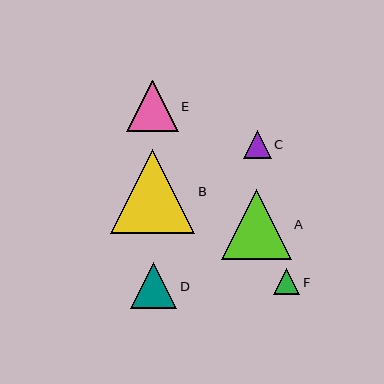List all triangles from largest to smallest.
From largest to smallest: B, A, E, D, C, F.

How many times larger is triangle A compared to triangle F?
Triangle A is approximately 2.7 times the size of triangle F.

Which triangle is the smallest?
Triangle F is the smallest with a size of approximately 26 pixels.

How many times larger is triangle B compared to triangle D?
Triangle B is approximately 1.8 times the size of triangle D.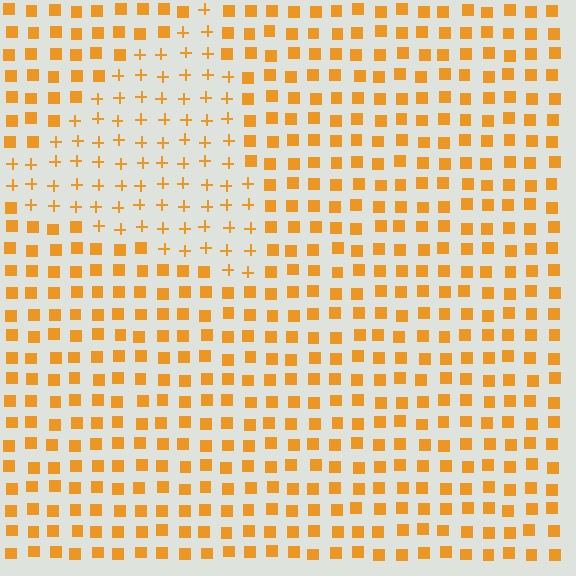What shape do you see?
I see a triangle.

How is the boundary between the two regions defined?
The boundary is defined by a change in element shape: plus signs inside vs. squares outside. All elements share the same color and spacing.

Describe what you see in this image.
The image is filled with small orange elements arranged in a uniform grid. A triangle-shaped region contains plus signs, while the surrounding area contains squares. The boundary is defined purely by the change in element shape.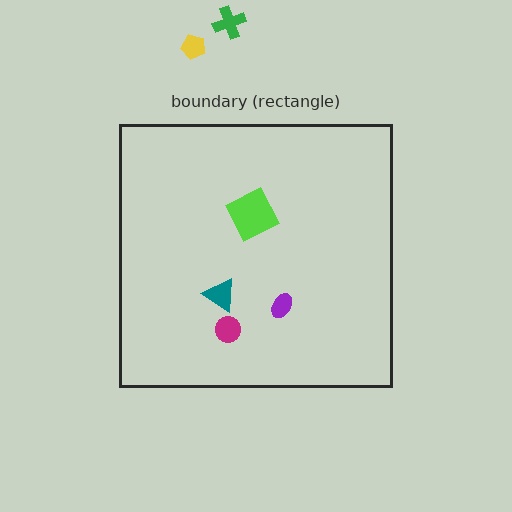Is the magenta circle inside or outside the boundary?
Inside.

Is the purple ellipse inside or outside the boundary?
Inside.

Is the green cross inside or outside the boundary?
Outside.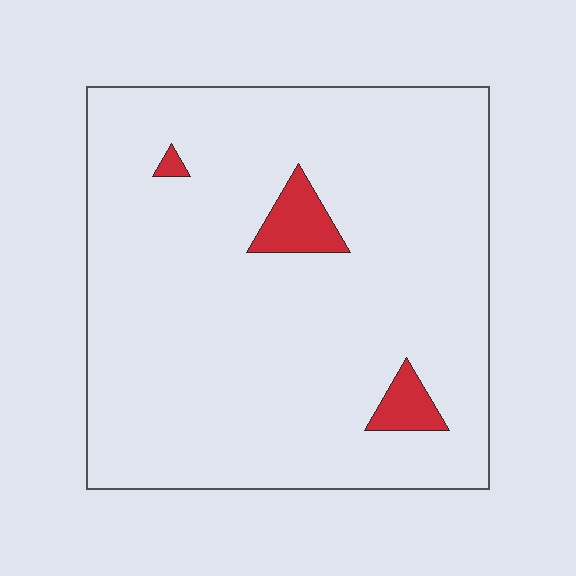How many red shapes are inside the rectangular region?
3.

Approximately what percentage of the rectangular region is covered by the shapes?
Approximately 5%.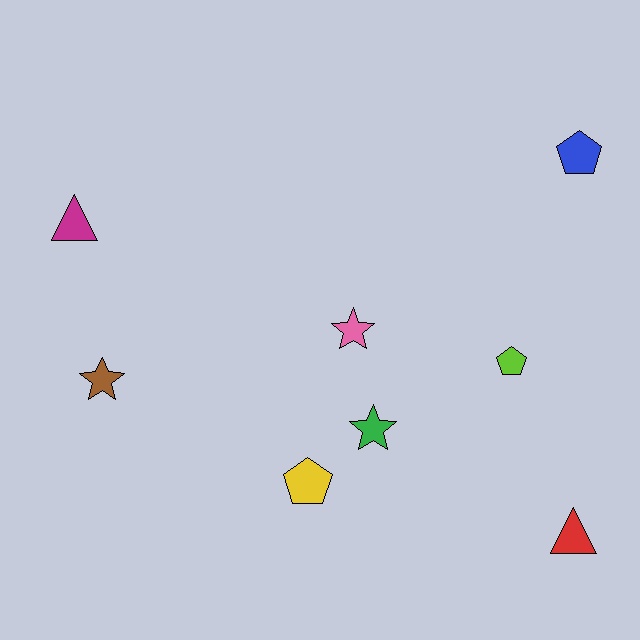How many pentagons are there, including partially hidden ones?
There are 3 pentagons.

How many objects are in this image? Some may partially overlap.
There are 8 objects.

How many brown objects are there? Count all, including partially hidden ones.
There is 1 brown object.